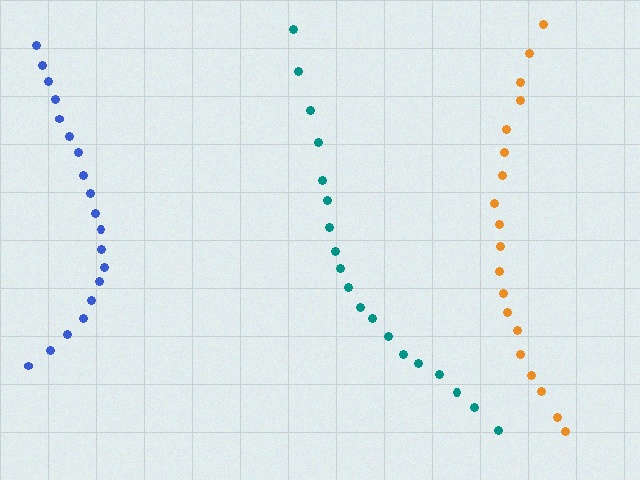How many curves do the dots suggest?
There are 3 distinct paths.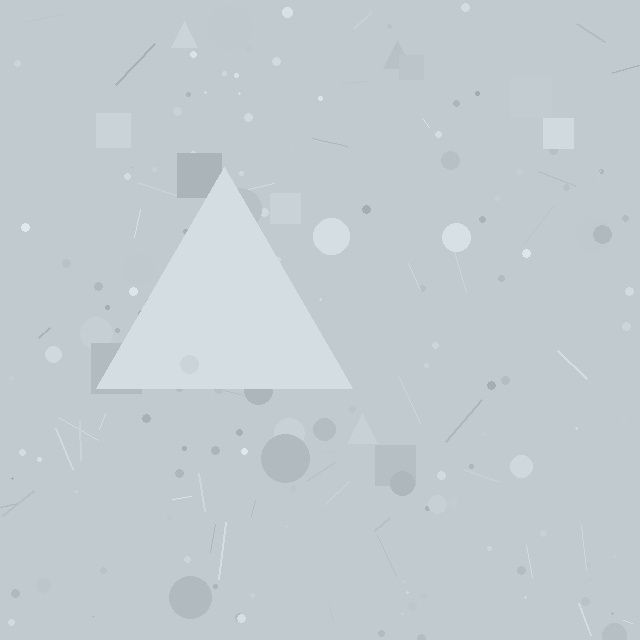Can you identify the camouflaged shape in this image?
The camouflaged shape is a triangle.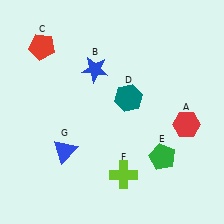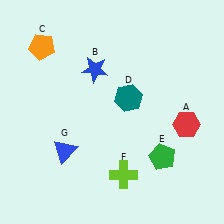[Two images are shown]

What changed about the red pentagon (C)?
In Image 1, C is red. In Image 2, it changed to orange.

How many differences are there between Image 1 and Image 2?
There is 1 difference between the two images.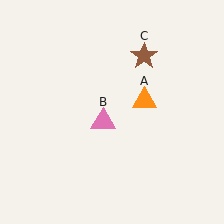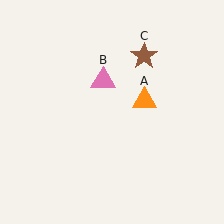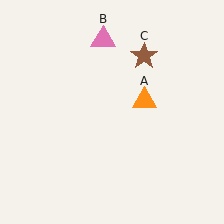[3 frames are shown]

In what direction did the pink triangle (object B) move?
The pink triangle (object B) moved up.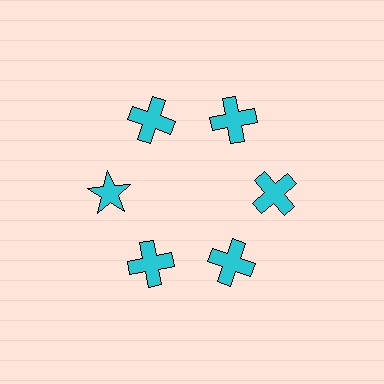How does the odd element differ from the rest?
It has a different shape: star instead of cross.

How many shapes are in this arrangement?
There are 6 shapes arranged in a ring pattern.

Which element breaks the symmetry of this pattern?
The cyan star at roughly the 9 o'clock position breaks the symmetry. All other shapes are cyan crosses.